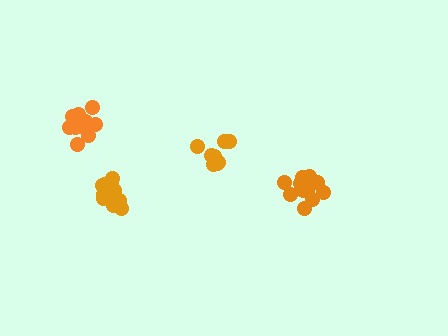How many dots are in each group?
Group 1: 11 dots, Group 2: 12 dots, Group 3: 12 dots, Group 4: 9 dots (44 total).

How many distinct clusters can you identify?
There are 4 distinct clusters.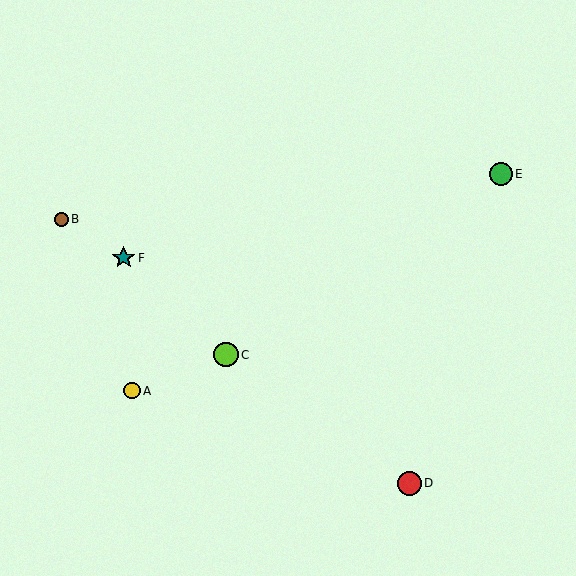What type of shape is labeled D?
Shape D is a red circle.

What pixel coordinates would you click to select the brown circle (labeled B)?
Click at (61, 219) to select the brown circle B.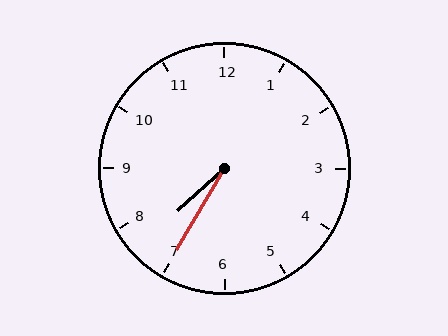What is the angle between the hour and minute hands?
Approximately 18 degrees.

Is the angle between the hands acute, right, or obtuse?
It is acute.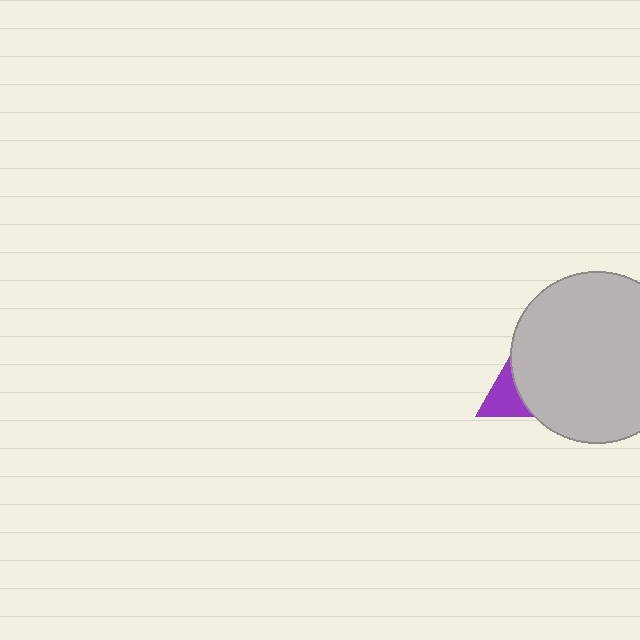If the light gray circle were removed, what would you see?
You would see the complete purple triangle.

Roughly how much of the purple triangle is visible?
A small part of it is visible (roughly 33%).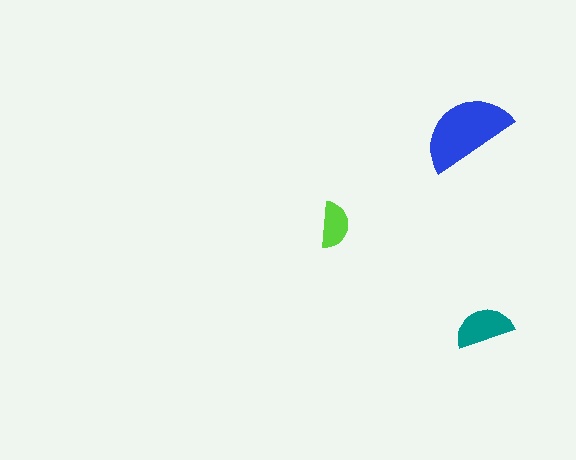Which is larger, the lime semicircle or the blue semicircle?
The blue one.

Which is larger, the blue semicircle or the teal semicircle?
The blue one.